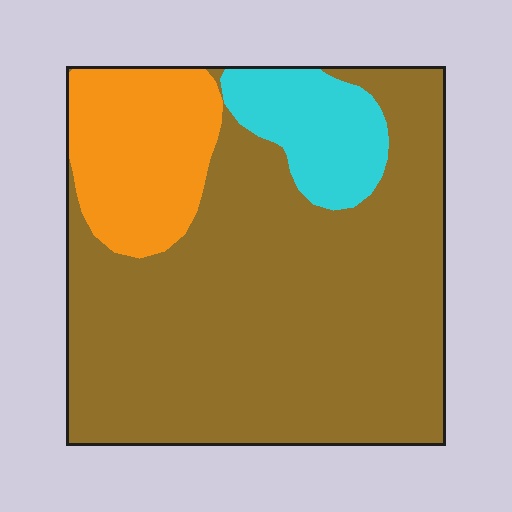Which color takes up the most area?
Brown, at roughly 70%.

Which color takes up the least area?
Cyan, at roughly 10%.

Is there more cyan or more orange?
Orange.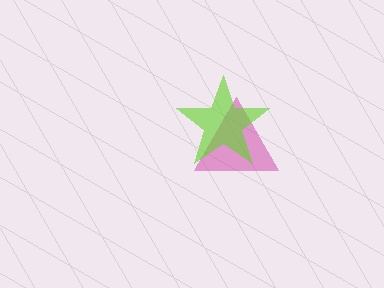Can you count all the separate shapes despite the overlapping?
Yes, there are 2 separate shapes.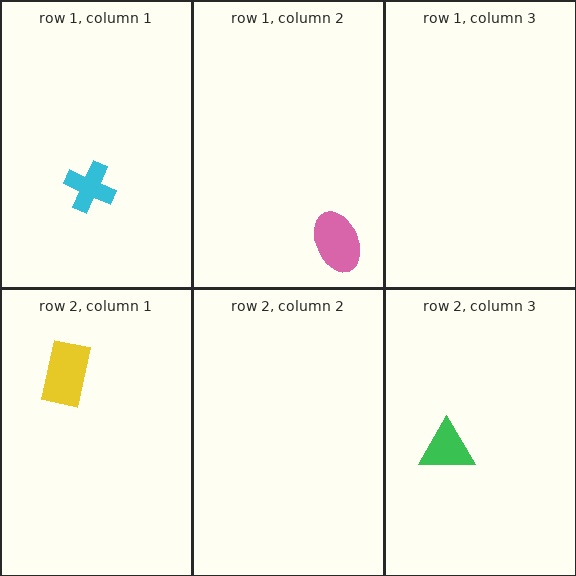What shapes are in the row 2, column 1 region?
The yellow rectangle.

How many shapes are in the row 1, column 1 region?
1.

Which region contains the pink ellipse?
The row 1, column 2 region.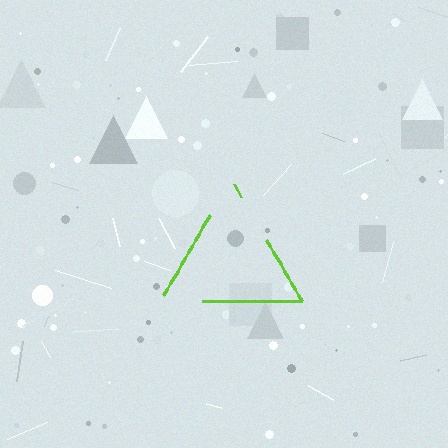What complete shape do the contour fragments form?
The contour fragments form a triangle.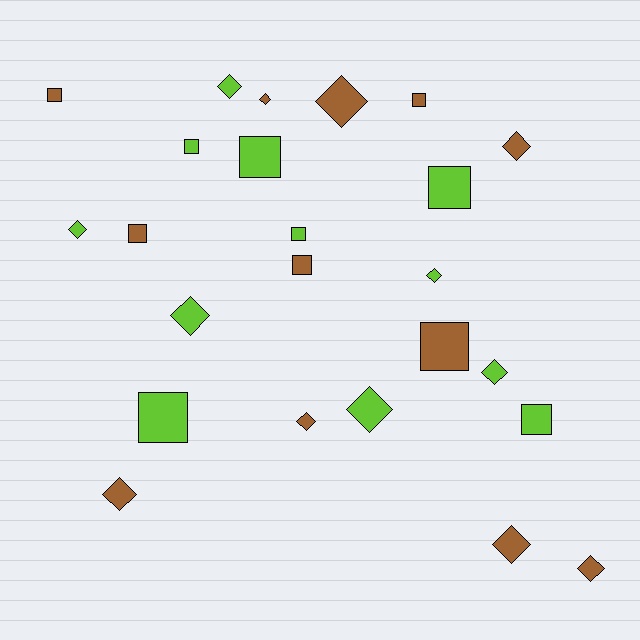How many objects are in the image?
There are 24 objects.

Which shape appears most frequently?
Diamond, with 13 objects.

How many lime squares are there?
There are 6 lime squares.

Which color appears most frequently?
Lime, with 12 objects.